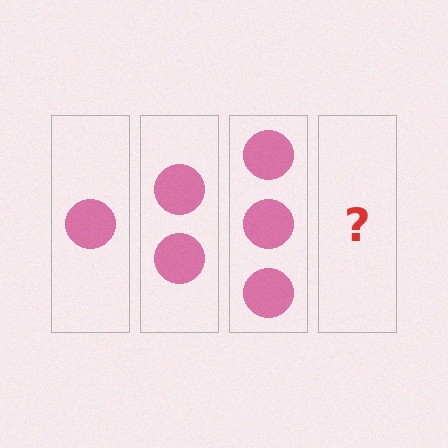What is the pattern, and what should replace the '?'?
The pattern is that each step adds one more circle. The '?' should be 4 circles.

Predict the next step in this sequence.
The next step is 4 circles.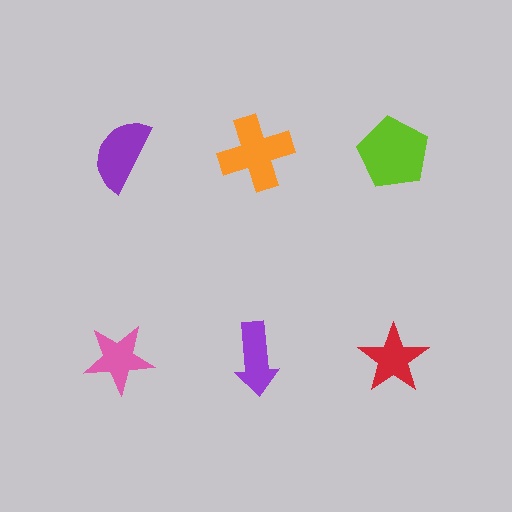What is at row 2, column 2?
A purple arrow.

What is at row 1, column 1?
A purple semicircle.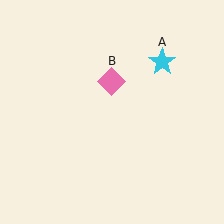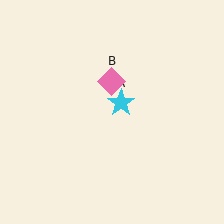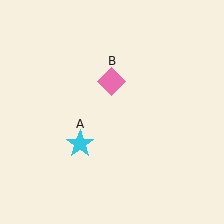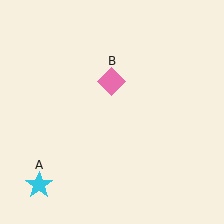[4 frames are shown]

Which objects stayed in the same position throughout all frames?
Pink diamond (object B) remained stationary.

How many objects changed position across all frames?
1 object changed position: cyan star (object A).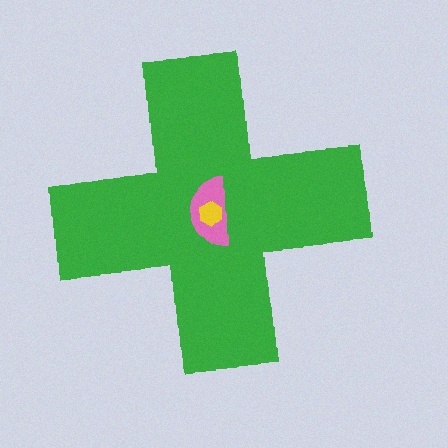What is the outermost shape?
The green cross.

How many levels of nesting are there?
3.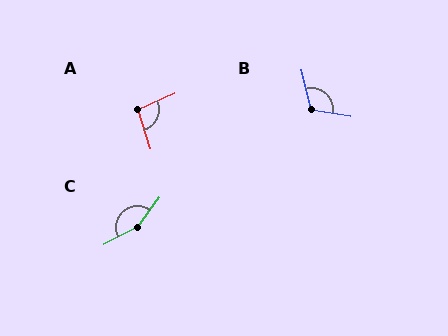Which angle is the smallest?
A, at approximately 96 degrees.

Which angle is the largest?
C, at approximately 154 degrees.